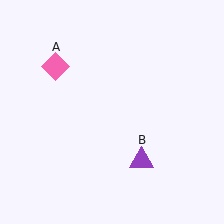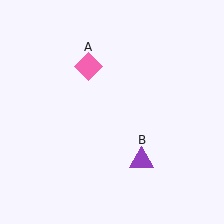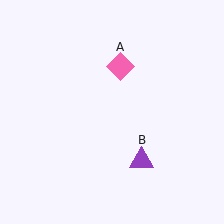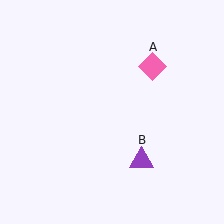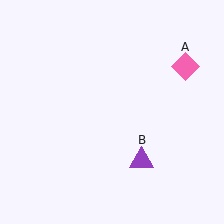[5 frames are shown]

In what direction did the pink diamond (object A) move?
The pink diamond (object A) moved right.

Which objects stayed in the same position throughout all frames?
Purple triangle (object B) remained stationary.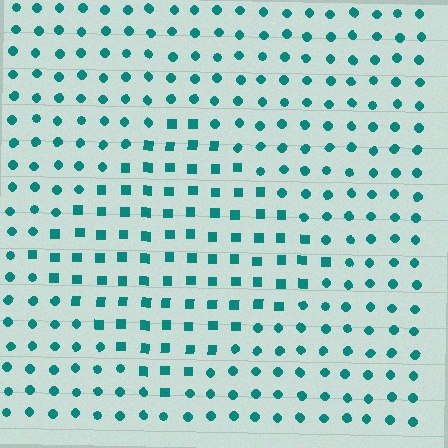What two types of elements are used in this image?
The image uses squares inside the diamond region and circles outside it.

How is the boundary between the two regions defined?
The boundary is defined by a change in element shape: squares inside vs. circles outside. All elements share the same color and spacing.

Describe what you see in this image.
The image is filled with small teal elements arranged in a uniform grid. A diamond-shaped region contains squares, while the surrounding area contains circles. The boundary is defined purely by the change in element shape.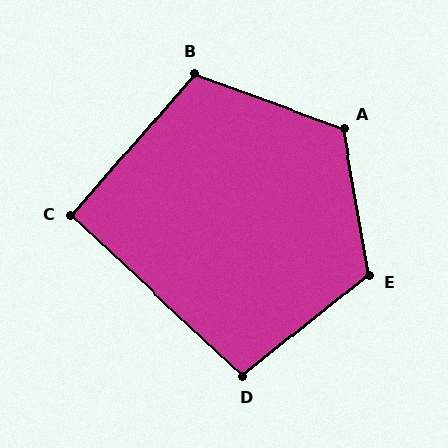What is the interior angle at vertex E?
Approximately 119 degrees (obtuse).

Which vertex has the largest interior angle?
A, at approximately 120 degrees.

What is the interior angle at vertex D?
Approximately 98 degrees (obtuse).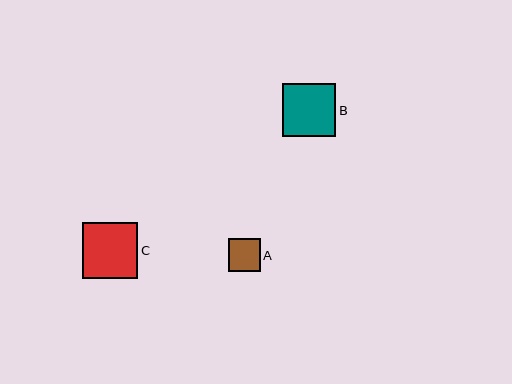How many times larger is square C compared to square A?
Square C is approximately 1.7 times the size of square A.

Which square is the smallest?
Square A is the smallest with a size of approximately 32 pixels.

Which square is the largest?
Square C is the largest with a size of approximately 56 pixels.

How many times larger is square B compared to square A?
Square B is approximately 1.6 times the size of square A.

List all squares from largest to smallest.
From largest to smallest: C, B, A.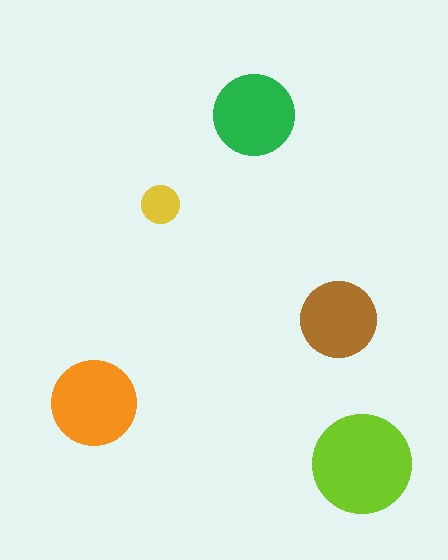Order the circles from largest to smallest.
the lime one, the orange one, the green one, the brown one, the yellow one.